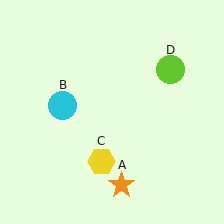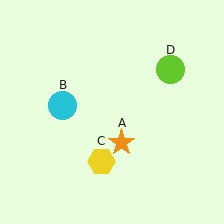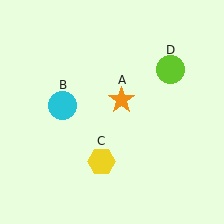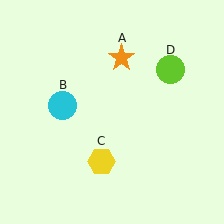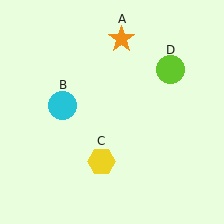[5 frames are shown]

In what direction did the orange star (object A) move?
The orange star (object A) moved up.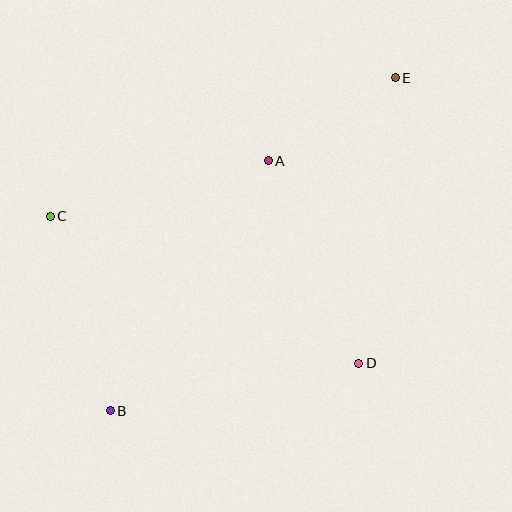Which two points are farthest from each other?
Points B and E are farthest from each other.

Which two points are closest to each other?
Points A and E are closest to each other.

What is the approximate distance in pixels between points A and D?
The distance between A and D is approximately 222 pixels.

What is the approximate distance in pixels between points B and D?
The distance between B and D is approximately 253 pixels.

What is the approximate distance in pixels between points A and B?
The distance between A and B is approximately 296 pixels.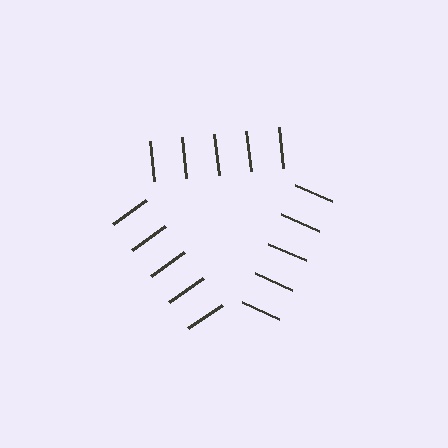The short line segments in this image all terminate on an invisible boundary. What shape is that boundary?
An illusory triangle — the line segments terminate on its edges but no continuous stroke is drawn.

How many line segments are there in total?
15 — 5 along each of the 3 edges.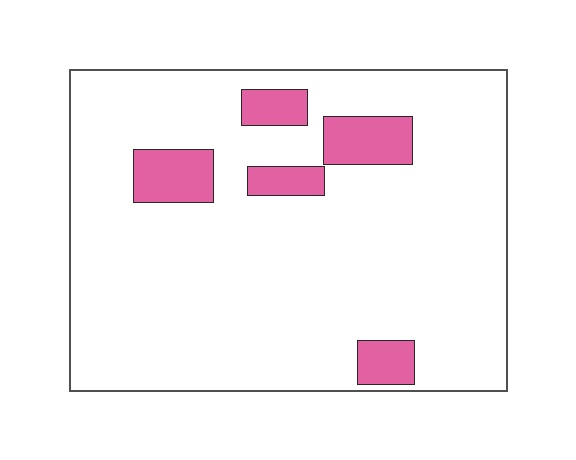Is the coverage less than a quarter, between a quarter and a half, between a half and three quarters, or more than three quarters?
Less than a quarter.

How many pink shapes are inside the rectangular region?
5.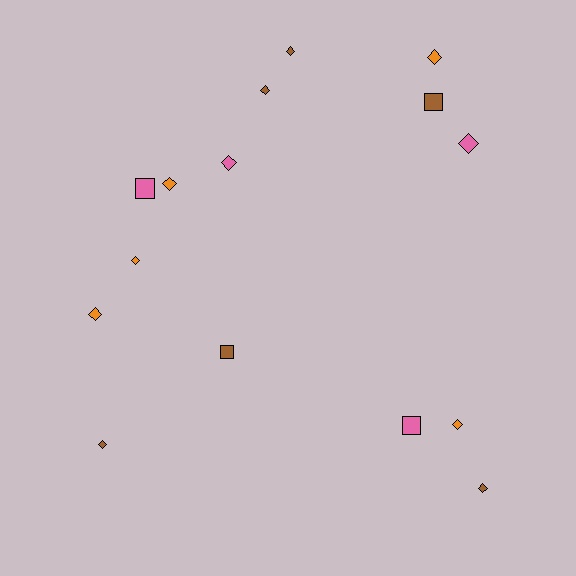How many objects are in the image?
There are 15 objects.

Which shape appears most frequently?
Diamond, with 11 objects.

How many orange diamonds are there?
There are 5 orange diamonds.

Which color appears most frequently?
Brown, with 6 objects.